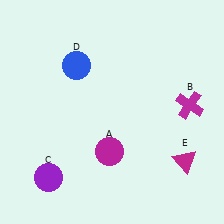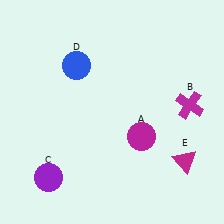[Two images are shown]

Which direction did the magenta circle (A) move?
The magenta circle (A) moved right.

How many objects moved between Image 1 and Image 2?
1 object moved between the two images.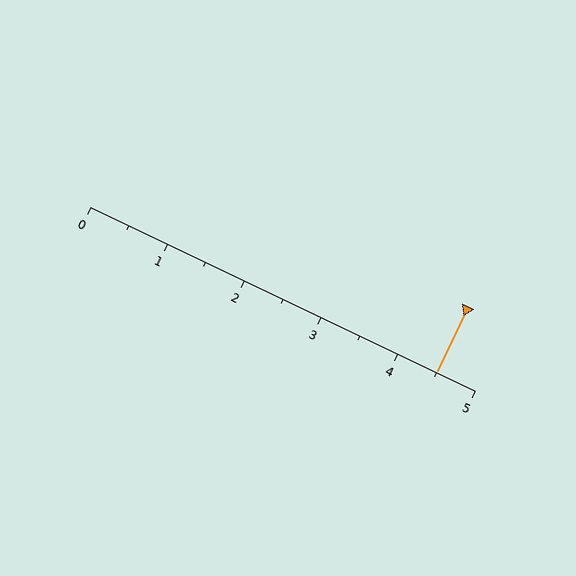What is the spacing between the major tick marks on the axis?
The major ticks are spaced 1 apart.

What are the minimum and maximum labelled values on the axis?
The axis runs from 0 to 5.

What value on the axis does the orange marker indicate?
The marker indicates approximately 4.5.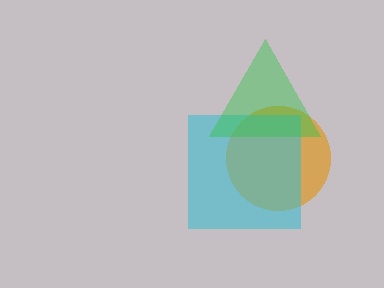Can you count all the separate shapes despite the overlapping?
Yes, there are 3 separate shapes.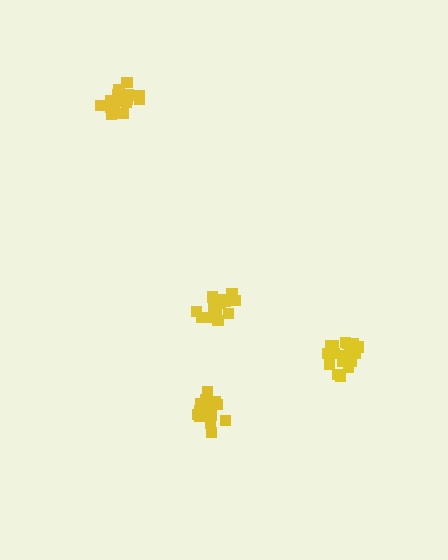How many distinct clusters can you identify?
There are 4 distinct clusters.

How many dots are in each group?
Group 1: 19 dots, Group 2: 20 dots, Group 3: 21 dots, Group 4: 20 dots (80 total).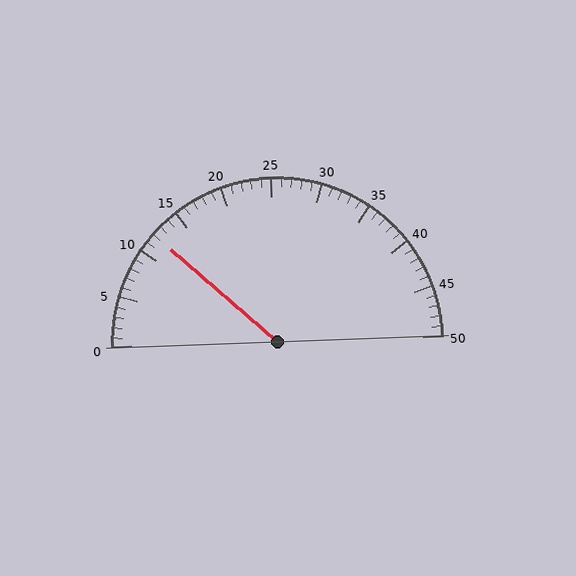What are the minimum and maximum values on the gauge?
The gauge ranges from 0 to 50.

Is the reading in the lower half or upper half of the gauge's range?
The reading is in the lower half of the range (0 to 50).